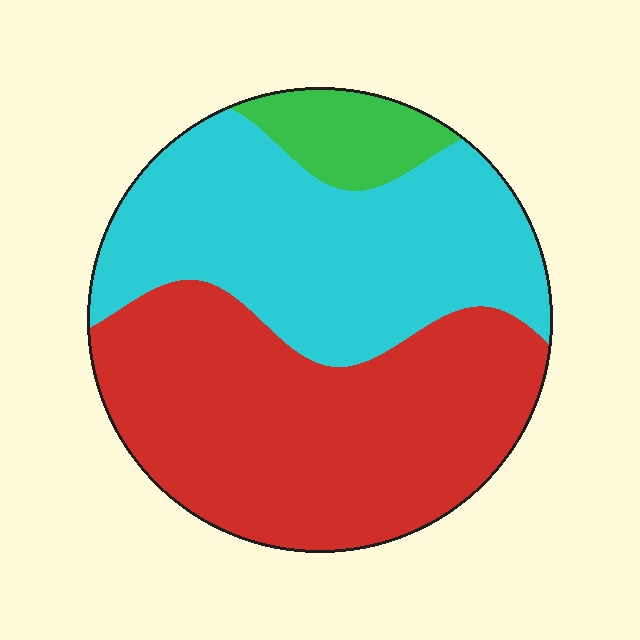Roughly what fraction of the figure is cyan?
Cyan covers about 40% of the figure.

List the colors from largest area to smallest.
From largest to smallest: red, cyan, green.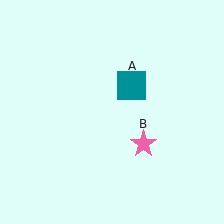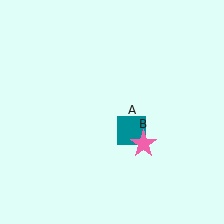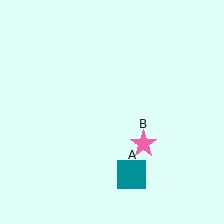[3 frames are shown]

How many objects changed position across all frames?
1 object changed position: teal square (object A).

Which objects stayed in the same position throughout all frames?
Pink star (object B) remained stationary.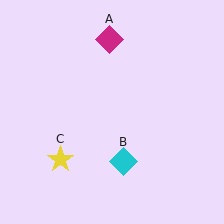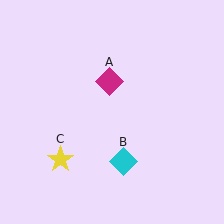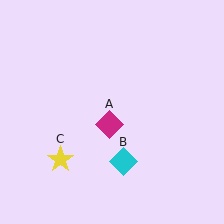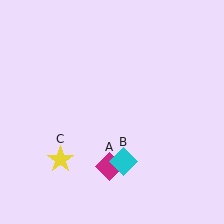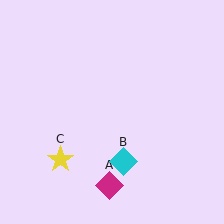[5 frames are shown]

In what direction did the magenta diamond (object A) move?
The magenta diamond (object A) moved down.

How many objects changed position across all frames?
1 object changed position: magenta diamond (object A).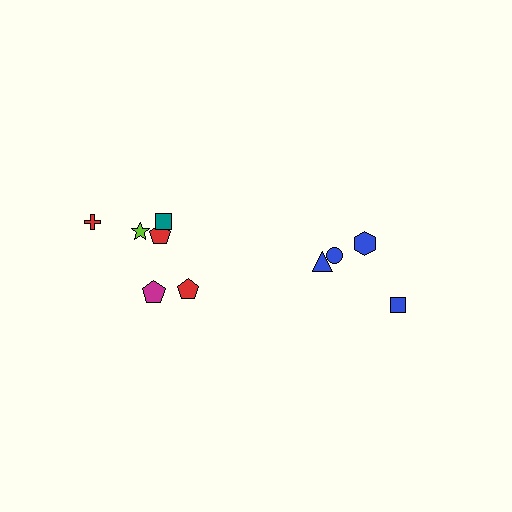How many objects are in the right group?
There are 4 objects.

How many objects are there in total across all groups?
There are 10 objects.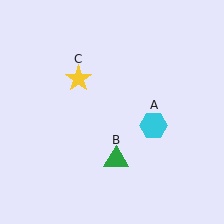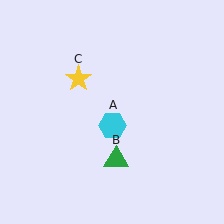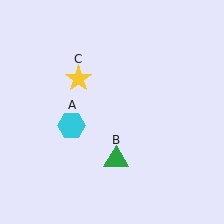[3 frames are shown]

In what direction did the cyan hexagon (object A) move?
The cyan hexagon (object A) moved left.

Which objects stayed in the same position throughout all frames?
Green triangle (object B) and yellow star (object C) remained stationary.